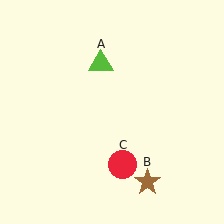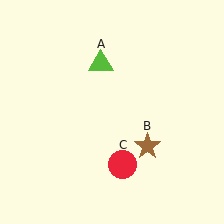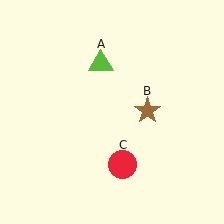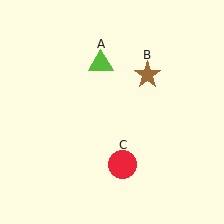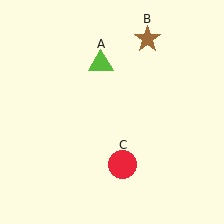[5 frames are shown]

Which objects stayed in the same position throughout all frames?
Lime triangle (object A) and red circle (object C) remained stationary.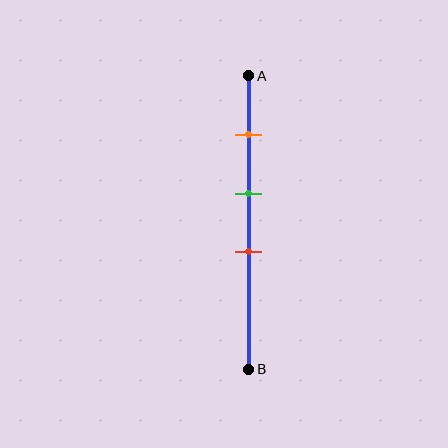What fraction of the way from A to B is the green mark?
The green mark is approximately 40% (0.4) of the way from A to B.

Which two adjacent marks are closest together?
The green and red marks are the closest adjacent pair.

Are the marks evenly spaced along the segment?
Yes, the marks are approximately evenly spaced.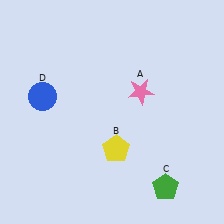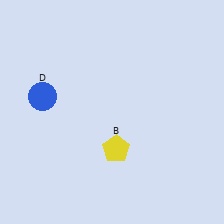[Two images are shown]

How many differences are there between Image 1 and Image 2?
There are 2 differences between the two images.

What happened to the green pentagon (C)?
The green pentagon (C) was removed in Image 2. It was in the bottom-right area of Image 1.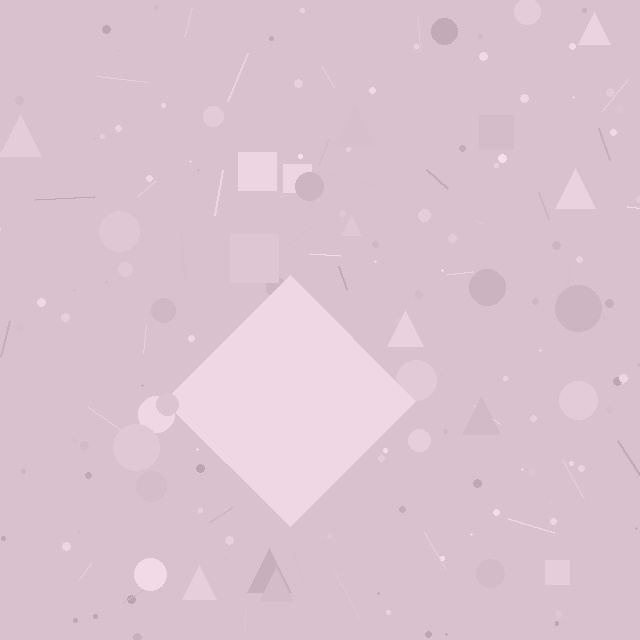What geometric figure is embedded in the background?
A diamond is embedded in the background.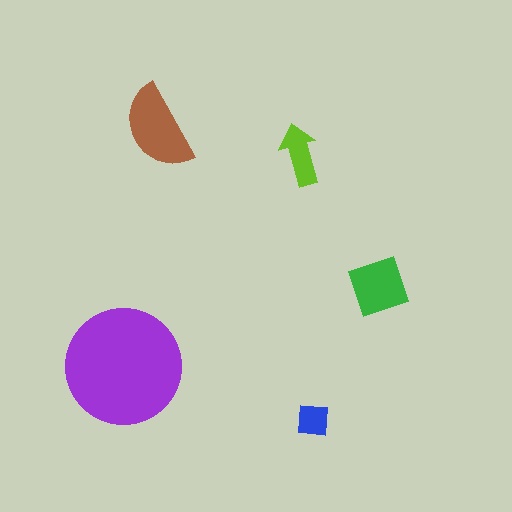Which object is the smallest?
The blue square.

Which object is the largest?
The purple circle.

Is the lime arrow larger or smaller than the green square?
Smaller.